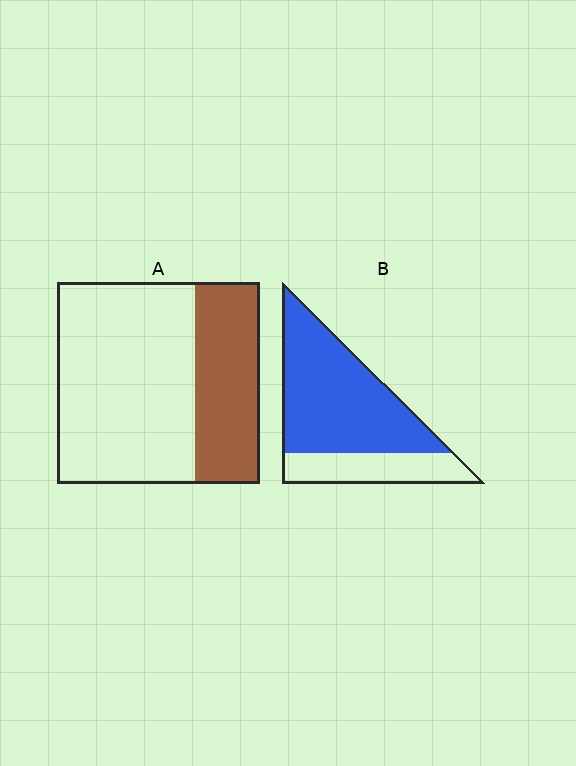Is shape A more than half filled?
No.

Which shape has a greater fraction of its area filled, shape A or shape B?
Shape B.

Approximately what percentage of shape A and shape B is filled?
A is approximately 30% and B is approximately 70%.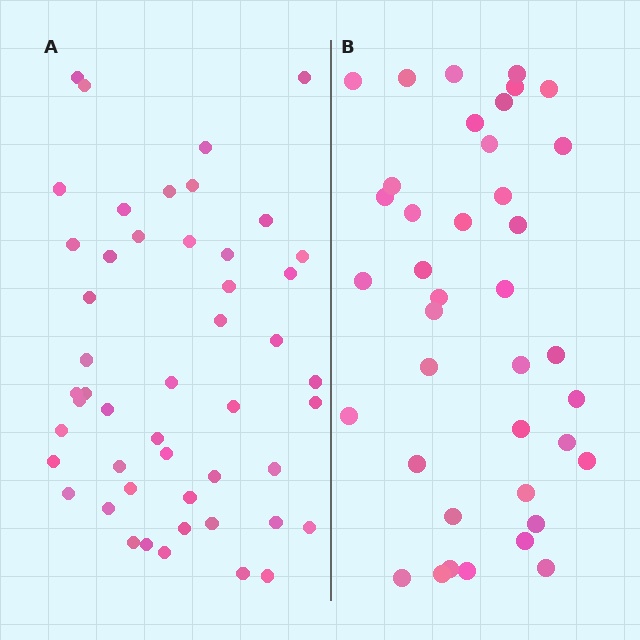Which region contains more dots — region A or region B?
Region A (the left region) has more dots.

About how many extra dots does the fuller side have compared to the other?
Region A has roughly 10 or so more dots than region B.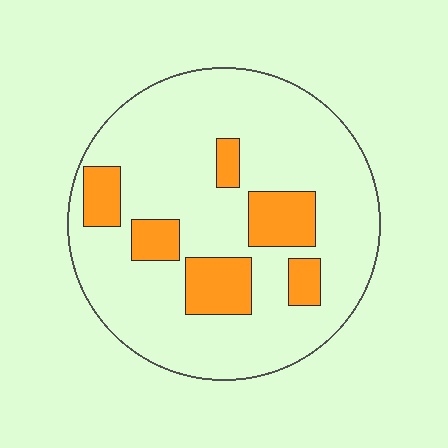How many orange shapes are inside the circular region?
6.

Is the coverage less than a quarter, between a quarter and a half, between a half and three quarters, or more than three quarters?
Less than a quarter.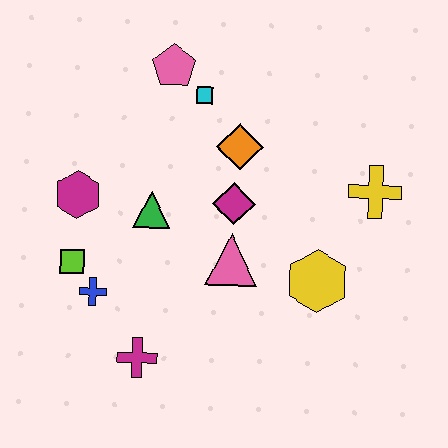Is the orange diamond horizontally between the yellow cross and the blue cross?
Yes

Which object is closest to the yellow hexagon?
The pink triangle is closest to the yellow hexagon.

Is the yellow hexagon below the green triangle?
Yes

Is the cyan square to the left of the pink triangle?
Yes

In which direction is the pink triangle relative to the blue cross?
The pink triangle is to the right of the blue cross.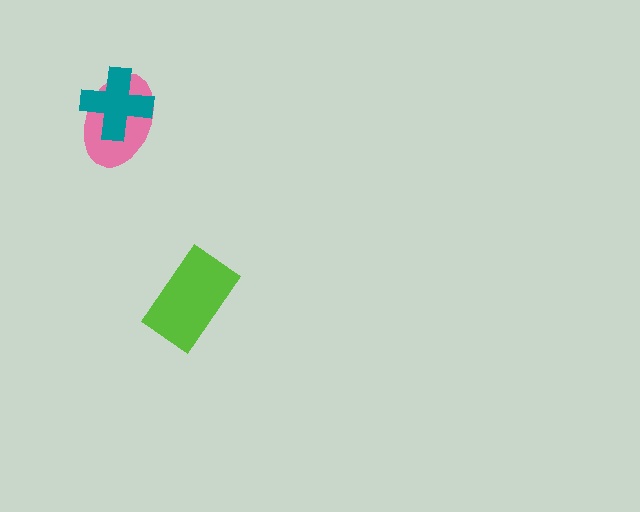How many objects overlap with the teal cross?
1 object overlaps with the teal cross.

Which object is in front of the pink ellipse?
The teal cross is in front of the pink ellipse.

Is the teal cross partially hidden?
No, no other shape covers it.